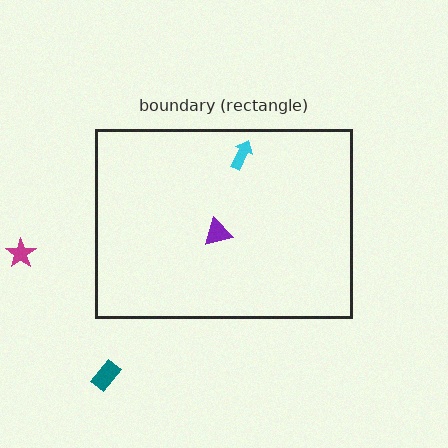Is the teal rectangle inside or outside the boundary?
Outside.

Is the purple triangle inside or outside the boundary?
Inside.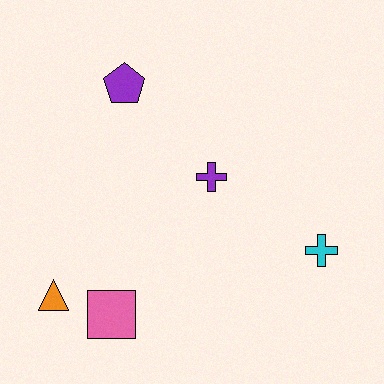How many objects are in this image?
There are 5 objects.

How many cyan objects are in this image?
There is 1 cyan object.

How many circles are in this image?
There are no circles.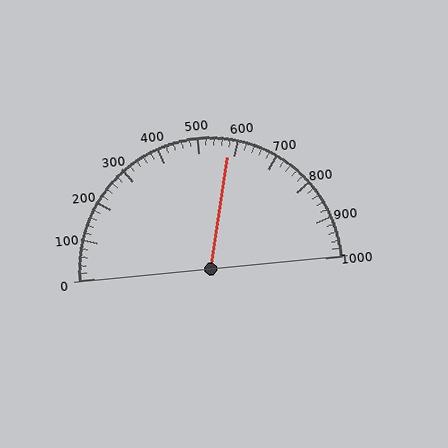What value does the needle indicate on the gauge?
The needle indicates approximately 580.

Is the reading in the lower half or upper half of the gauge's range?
The reading is in the upper half of the range (0 to 1000).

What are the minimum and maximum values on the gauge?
The gauge ranges from 0 to 1000.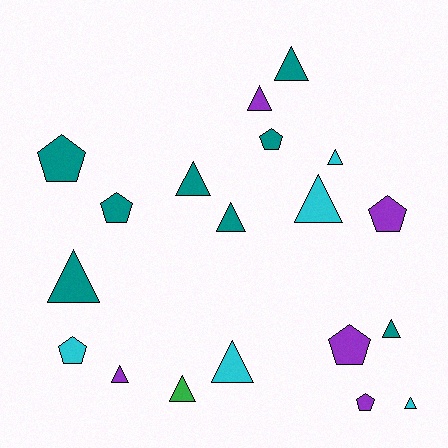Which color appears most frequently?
Teal, with 8 objects.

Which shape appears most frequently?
Triangle, with 12 objects.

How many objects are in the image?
There are 19 objects.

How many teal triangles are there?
There are 5 teal triangles.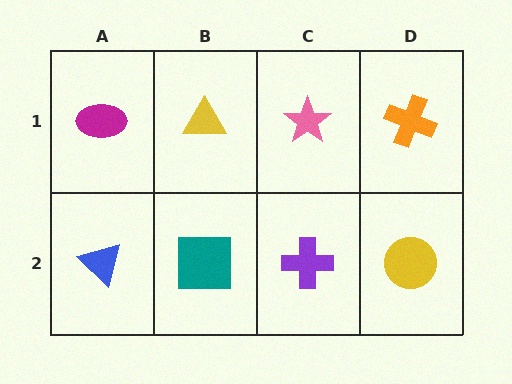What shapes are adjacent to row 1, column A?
A blue triangle (row 2, column A), a yellow triangle (row 1, column B).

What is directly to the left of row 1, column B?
A magenta ellipse.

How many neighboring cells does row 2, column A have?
2.